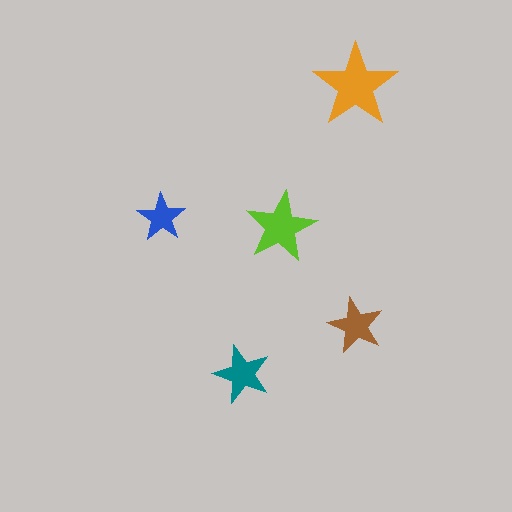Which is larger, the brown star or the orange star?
The orange one.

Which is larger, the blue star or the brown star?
The brown one.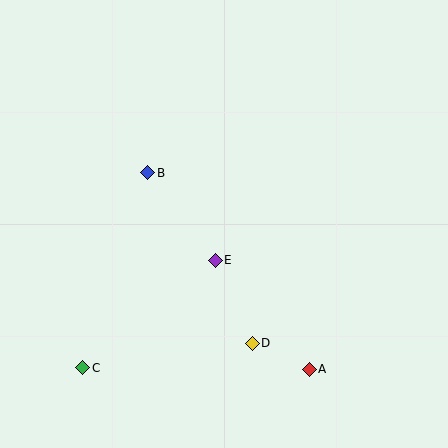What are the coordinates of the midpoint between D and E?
The midpoint between D and E is at (234, 302).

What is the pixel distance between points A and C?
The distance between A and C is 227 pixels.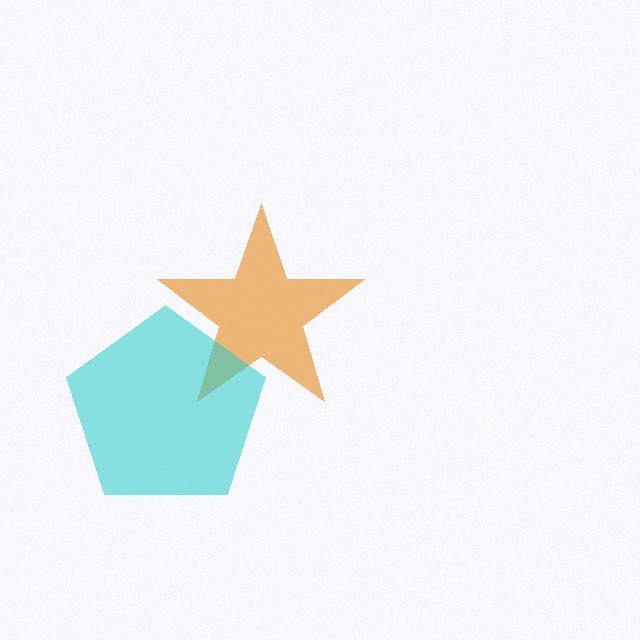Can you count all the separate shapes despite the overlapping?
Yes, there are 2 separate shapes.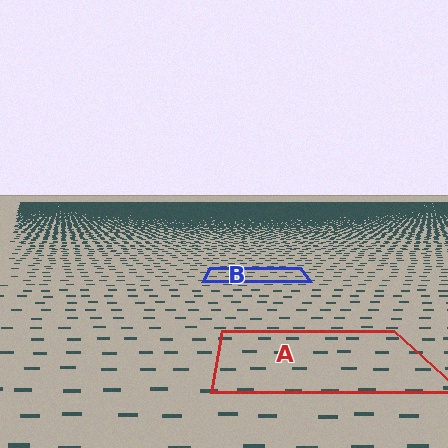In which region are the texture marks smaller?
The texture marks are smaller in region B, because it is farther away.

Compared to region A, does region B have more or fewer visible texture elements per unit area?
Region B has more texture elements per unit area — they are packed more densely because it is farther away.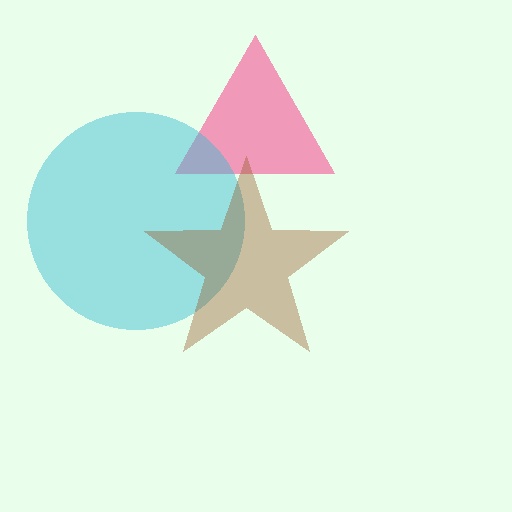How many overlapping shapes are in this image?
There are 3 overlapping shapes in the image.